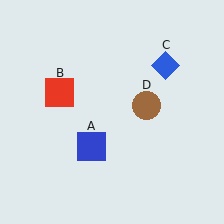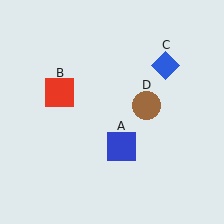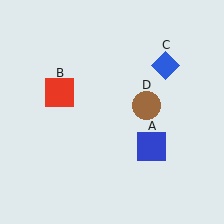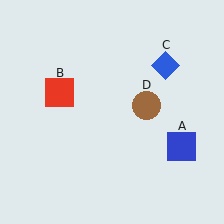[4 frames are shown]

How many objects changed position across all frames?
1 object changed position: blue square (object A).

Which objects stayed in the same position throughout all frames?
Red square (object B) and blue diamond (object C) and brown circle (object D) remained stationary.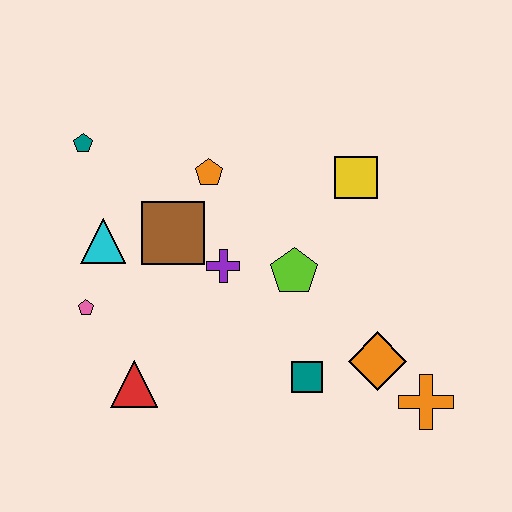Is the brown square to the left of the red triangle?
No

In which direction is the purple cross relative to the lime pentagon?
The purple cross is to the left of the lime pentagon.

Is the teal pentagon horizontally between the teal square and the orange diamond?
No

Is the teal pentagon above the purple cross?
Yes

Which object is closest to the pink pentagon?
The cyan triangle is closest to the pink pentagon.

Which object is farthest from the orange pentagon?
The orange cross is farthest from the orange pentagon.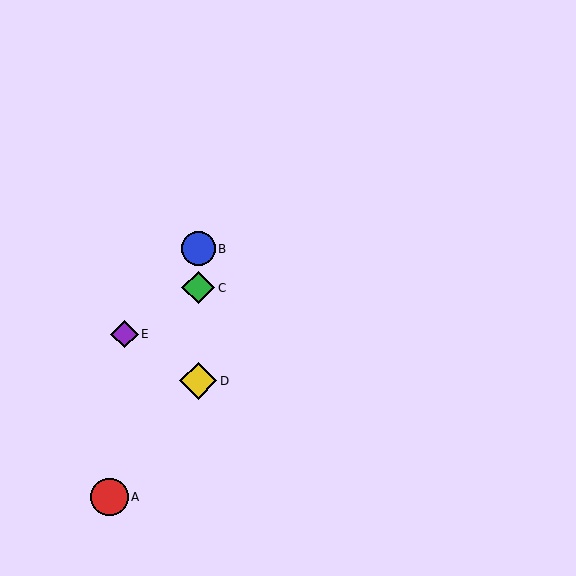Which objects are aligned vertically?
Objects B, C, D are aligned vertically.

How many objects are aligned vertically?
3 objects (B, C, D) are aligned vertically.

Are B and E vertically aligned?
No, B is at x≈198 and E is at x≈124.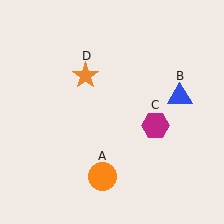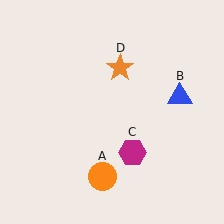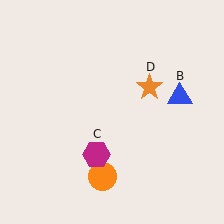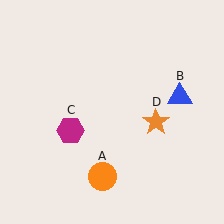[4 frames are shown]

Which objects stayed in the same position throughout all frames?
Orange circle (object A) and blue triangle (object B) remained stationary.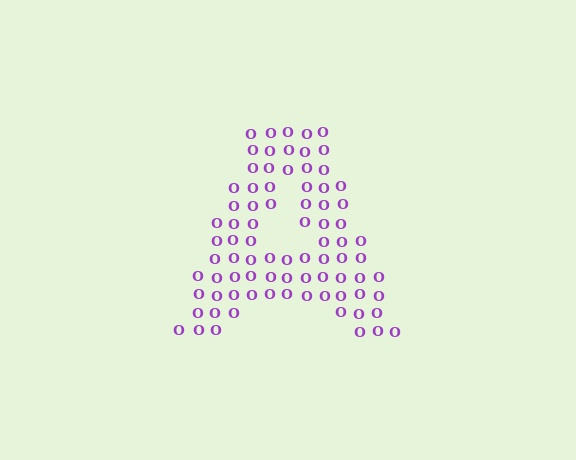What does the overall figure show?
The overall figure shows the letter A.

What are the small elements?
The small elements are letter O's.